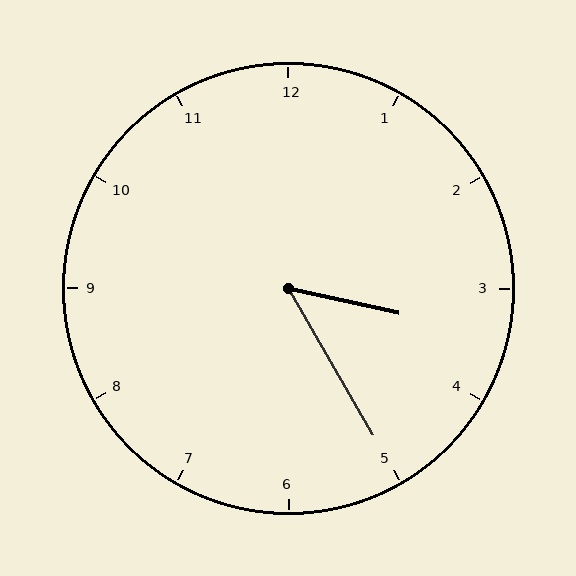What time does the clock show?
3:25.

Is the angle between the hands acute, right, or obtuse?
It is acute.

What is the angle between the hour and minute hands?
Approximately 48 degrees.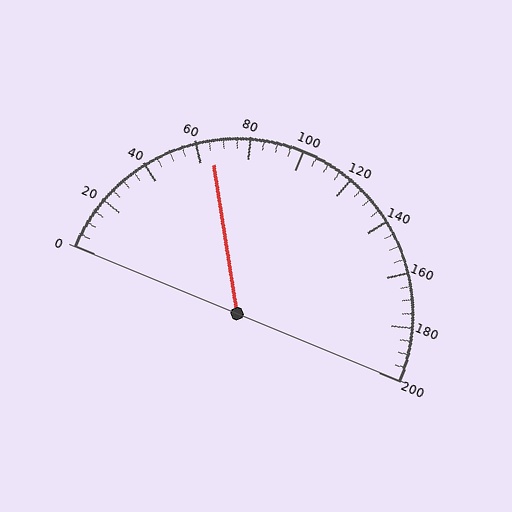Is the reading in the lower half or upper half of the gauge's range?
The reading is in the lower half of the range (0 to 200).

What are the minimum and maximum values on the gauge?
The gauge ranges from 0 to 200.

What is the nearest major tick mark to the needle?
The nearest major tick mark is 60.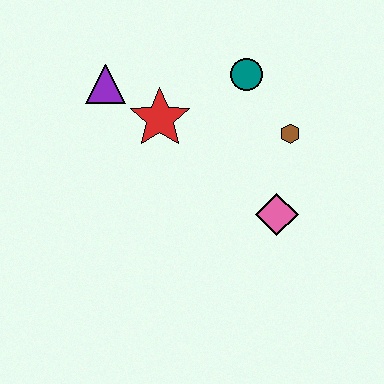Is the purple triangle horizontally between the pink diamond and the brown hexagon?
No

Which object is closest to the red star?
The purple triangle is closest to the red star.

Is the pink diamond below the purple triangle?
Yes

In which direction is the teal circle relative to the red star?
The teal circle is to the right of the red star.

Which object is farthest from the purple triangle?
The pink diamond is farthest from the purple triangle.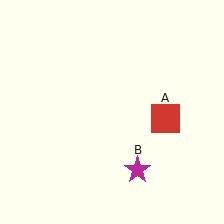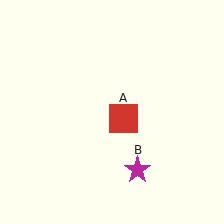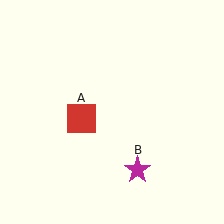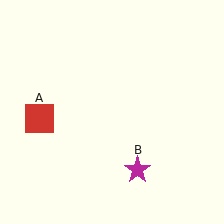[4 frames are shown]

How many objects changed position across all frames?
1 object changed position: red square (object A).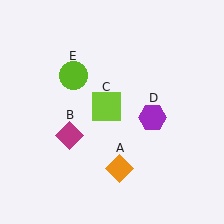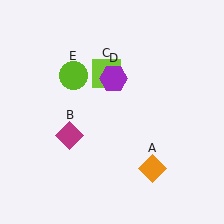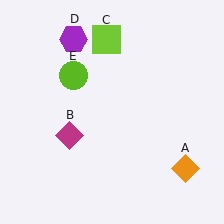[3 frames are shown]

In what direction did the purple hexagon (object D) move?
The purple hexagon (object D) moved up and to the left.